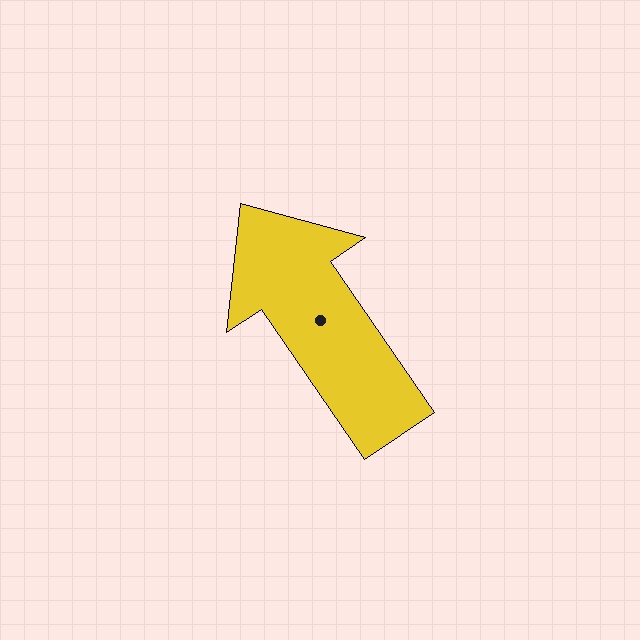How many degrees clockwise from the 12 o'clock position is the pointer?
Approximately 326 degrees.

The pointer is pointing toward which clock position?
Roughly 11 o'clock.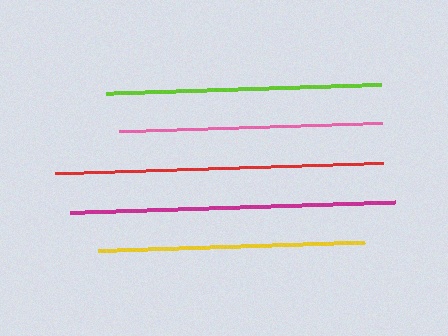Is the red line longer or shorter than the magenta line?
The red line is longer than the magenta line.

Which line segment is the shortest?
The pink line is the shortest at approximately 263 pixels.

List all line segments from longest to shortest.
From longest to shortest: red, magenta, lime, yellow, pink.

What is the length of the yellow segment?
The yellow segment is approximately 266 pixels long.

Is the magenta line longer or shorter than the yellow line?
The magenta line is longer than the yellow line.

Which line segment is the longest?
The red line is the longest at approximately 328 pixels.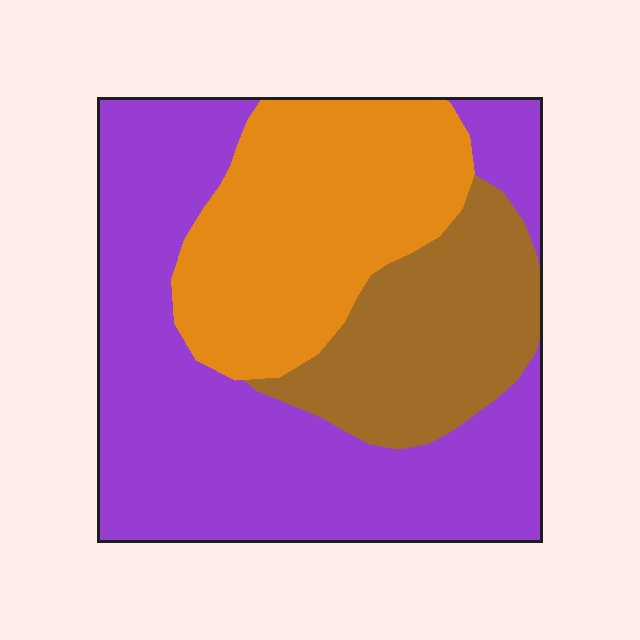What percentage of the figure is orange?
Orange covers around 30% of the figure.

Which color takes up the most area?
Purple, at roughly 50%.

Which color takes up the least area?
Brown, at roughly 20%.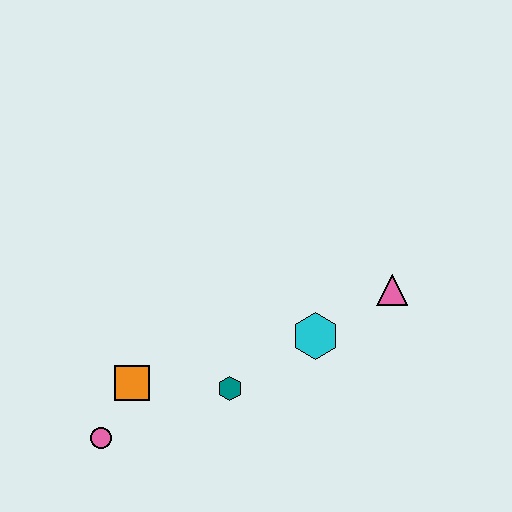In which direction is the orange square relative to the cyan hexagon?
The orange square is to the left of the cyan hexagon.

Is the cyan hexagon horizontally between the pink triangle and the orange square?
Yes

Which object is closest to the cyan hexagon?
The pink triangle is closest to the cyan hexagon.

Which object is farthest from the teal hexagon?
The pink triangle is farthest from the teal hexagon.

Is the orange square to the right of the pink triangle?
No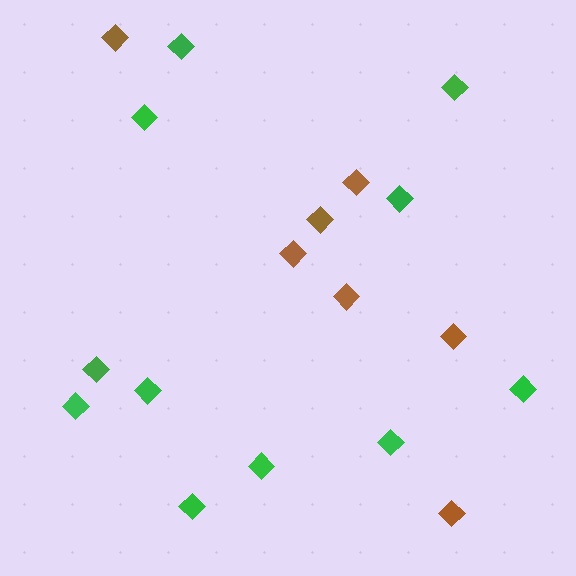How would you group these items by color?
There are 2 groups: one group of green diamonds (11) and one group of brown diamonds (7).